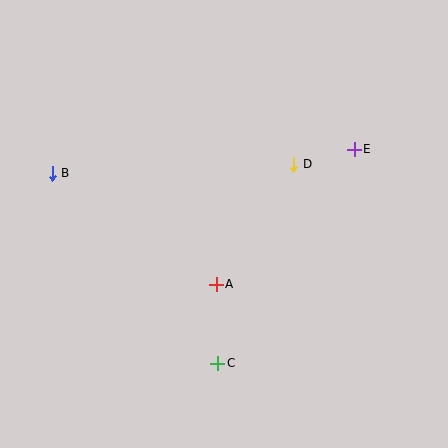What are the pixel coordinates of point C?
Point C is at (218, 363).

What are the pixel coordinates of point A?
Point A is at (216, 284).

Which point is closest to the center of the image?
Point A at (216, 284) is closest to the center.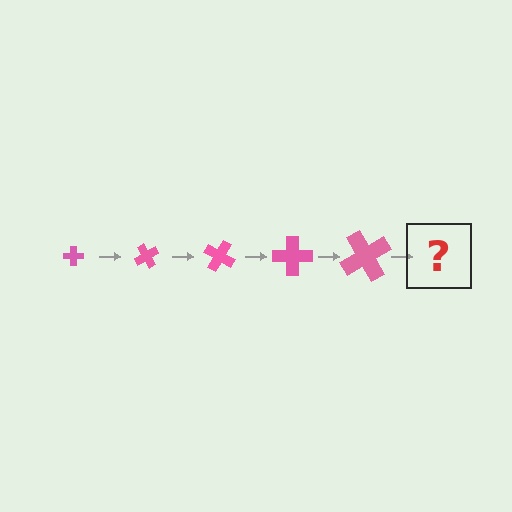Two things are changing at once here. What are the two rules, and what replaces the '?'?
The two rules are that the cross grows larger each step and it rotates 60 degrees each step. The '?' should be a cross, larger than the previous one and rotated 300 degrees from the start.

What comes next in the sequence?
The next element should be a cross, larger than the previous one and rotated 300 degrees from the start.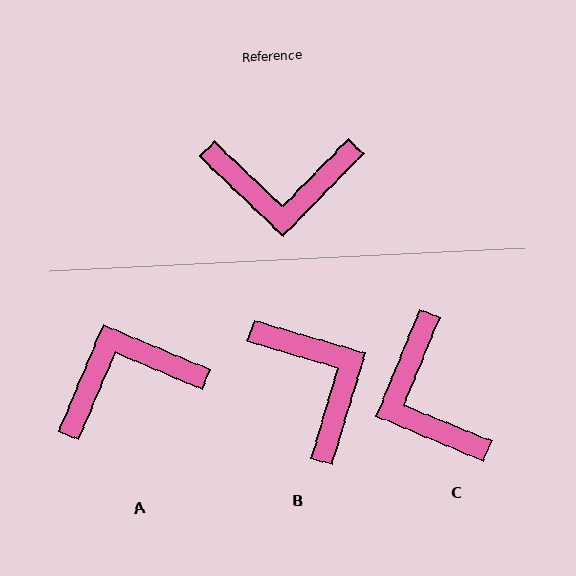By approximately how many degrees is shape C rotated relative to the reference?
Approximately 68 degrees clockwise.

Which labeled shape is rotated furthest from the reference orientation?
A, about 159 degrees away.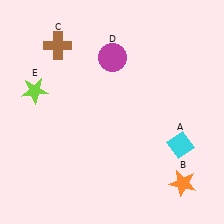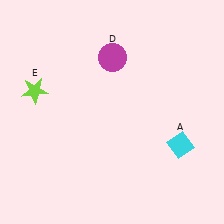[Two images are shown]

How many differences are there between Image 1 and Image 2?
There are 2 differences between the two images.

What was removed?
The brown cross (C), the orange star (B) were removed in Image 2.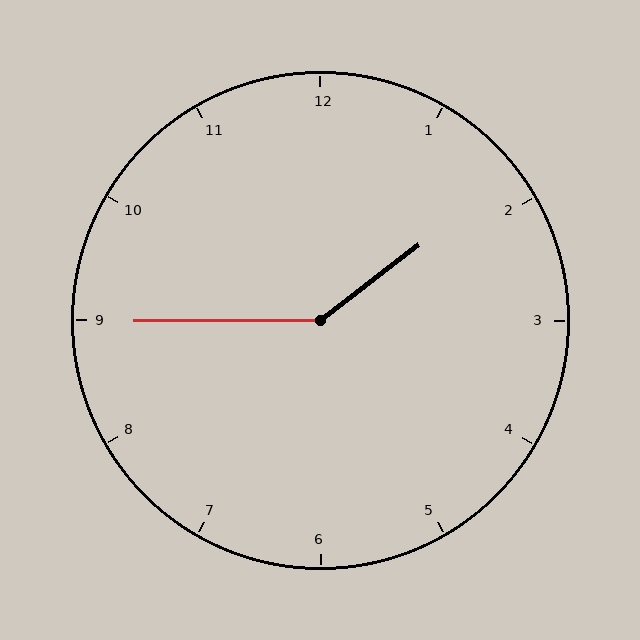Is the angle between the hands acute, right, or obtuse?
It is obtuse.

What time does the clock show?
1:45.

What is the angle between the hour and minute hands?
Approximately 142 degrees.